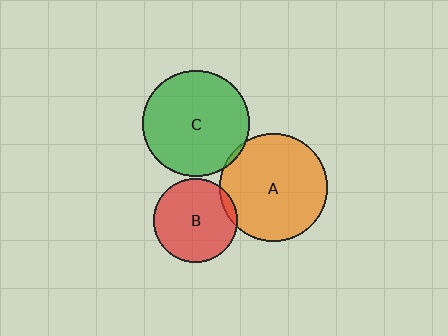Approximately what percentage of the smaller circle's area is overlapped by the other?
Approximately 5%.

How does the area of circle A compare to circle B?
Approximately 1.6 times.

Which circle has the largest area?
Circle A (orange).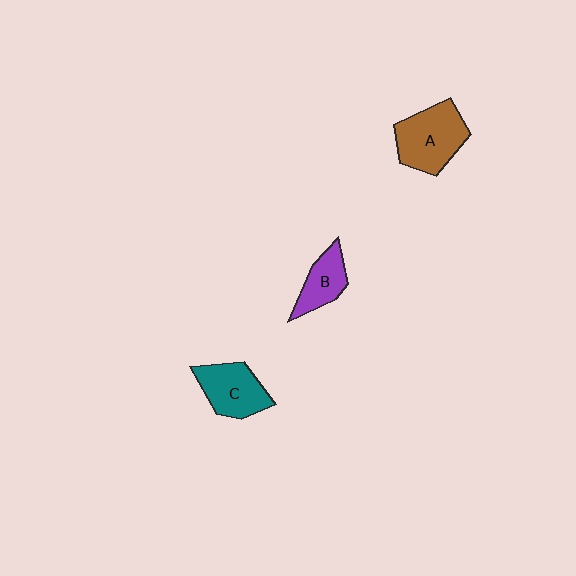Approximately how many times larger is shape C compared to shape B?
Approximately 1.4 times.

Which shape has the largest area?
Shape A (brown).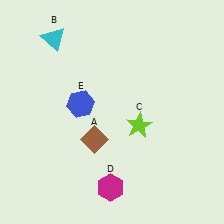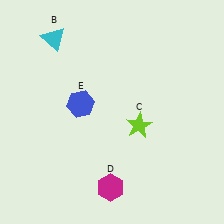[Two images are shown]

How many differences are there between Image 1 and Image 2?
There is 1 difference between the two images.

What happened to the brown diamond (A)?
The brown diamond (A) was removed in Image 2. It was in the bottom-left area of Image 1.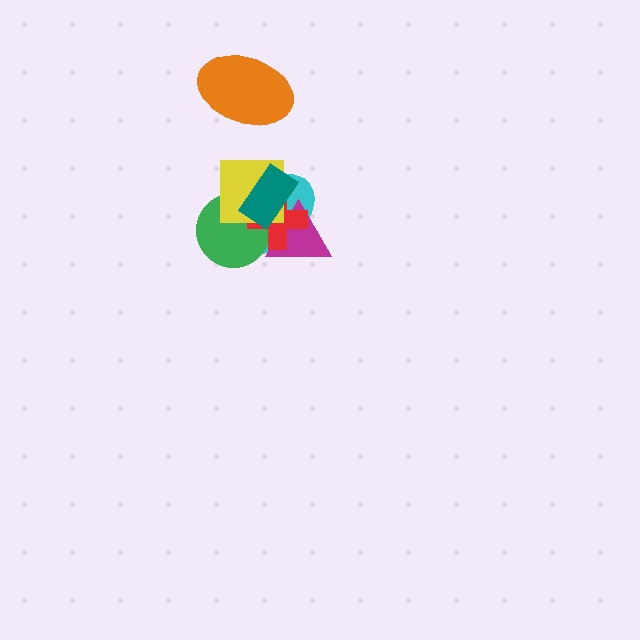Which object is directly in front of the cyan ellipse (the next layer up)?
The magenta triangle is directly in front of the cyan ellipse.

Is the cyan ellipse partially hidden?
Yes, it is partially covered by another shape.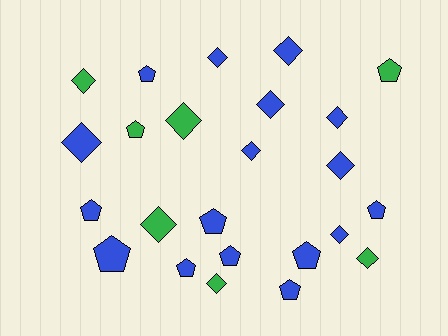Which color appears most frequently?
Blue, with 17 objects.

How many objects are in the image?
There are 24 objects.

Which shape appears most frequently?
Diamond, with 13 objects.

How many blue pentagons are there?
There are 9 blue pentagons.